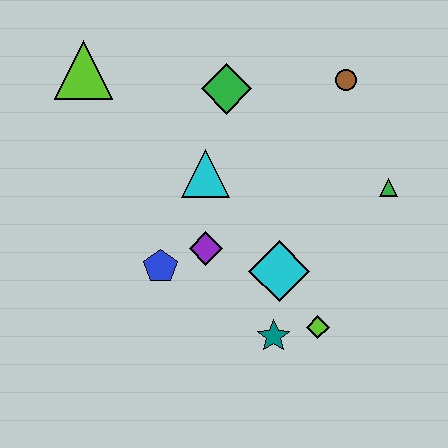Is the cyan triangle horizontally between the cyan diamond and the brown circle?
No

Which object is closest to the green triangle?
The brown circle is closest to the green triangle.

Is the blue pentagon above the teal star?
Yes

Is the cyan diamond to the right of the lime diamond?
No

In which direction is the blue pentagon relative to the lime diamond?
The blue pentagon is to the left of the lime diamond.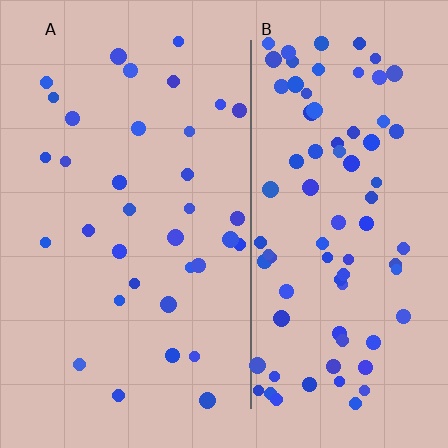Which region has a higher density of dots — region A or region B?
B (the right).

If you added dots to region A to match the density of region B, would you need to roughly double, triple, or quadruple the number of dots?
Approximately double.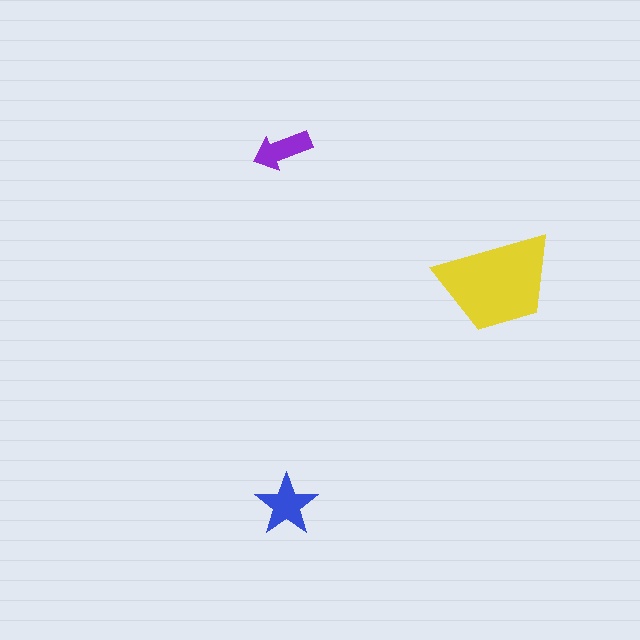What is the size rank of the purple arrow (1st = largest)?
3rd.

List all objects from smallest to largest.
The purple arrow, the blue star, the yellow trapezoid.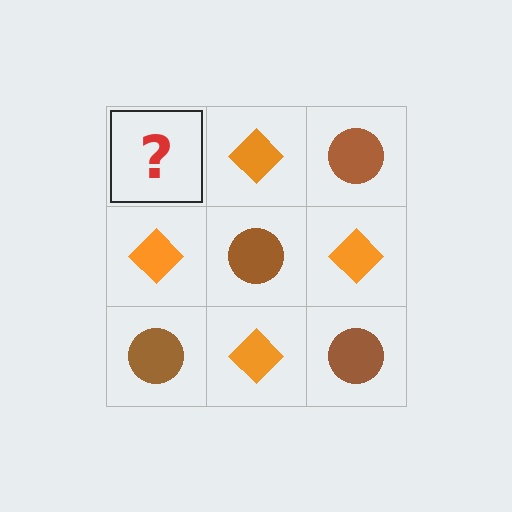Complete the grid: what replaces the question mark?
The question mark should be replaced with a brown circle.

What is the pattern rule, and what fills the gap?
The rule is that it alternates brown circle and orange diamond in a checkerboard pattern. The gap should be filled with a brown circle.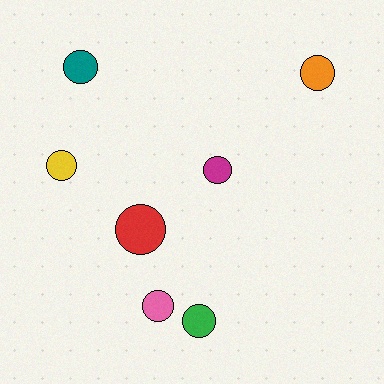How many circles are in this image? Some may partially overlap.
There are 7 circles.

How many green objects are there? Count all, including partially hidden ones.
There is 1 green object.